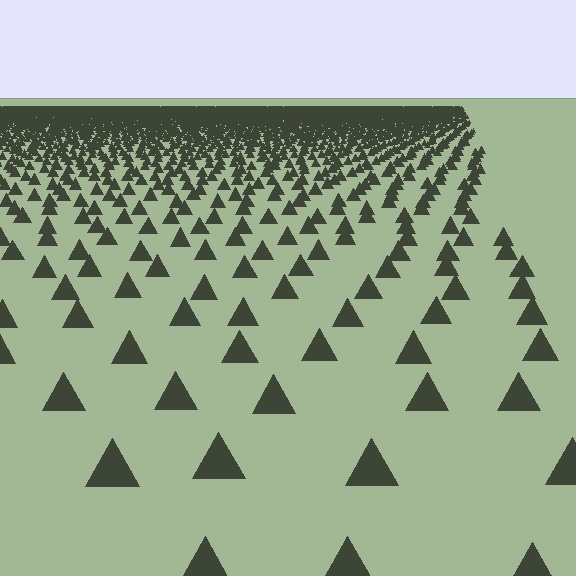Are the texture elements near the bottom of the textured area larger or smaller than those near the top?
Larger. Near the bottom, elements are closer to the viewer and appear at a bigger on-screen size.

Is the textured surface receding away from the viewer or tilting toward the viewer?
The surface is receding away from the viewer. Texture elements get smaller and denser toward the top.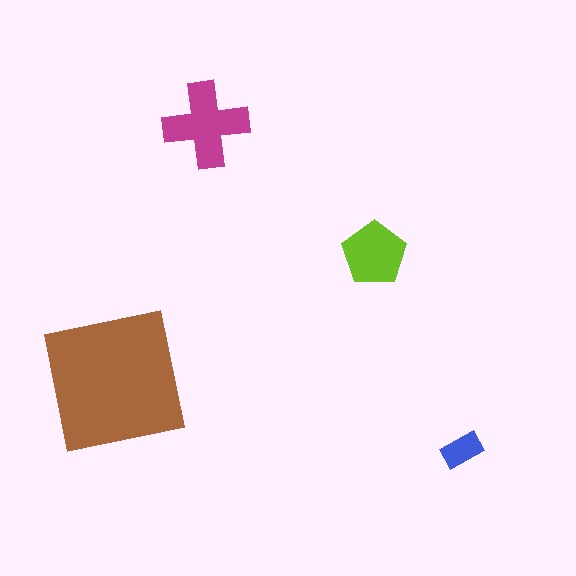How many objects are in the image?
There are 4 objects in the image.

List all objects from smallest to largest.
The blue rectangle, the lime pentagon, the magenta cross, the brown square.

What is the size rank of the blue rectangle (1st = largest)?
4th.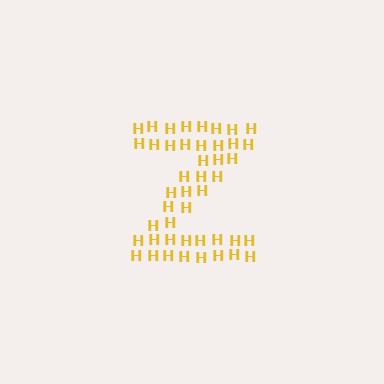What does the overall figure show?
The overall figure shows the letter Z.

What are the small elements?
The small elements are letter H's.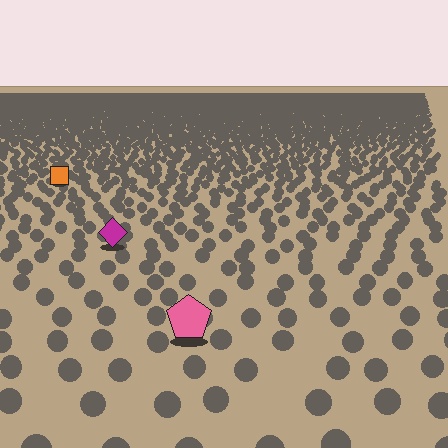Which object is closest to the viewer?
The pink pentagon is closest. The texture marks near it are larger and more spread out.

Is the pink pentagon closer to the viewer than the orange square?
Yes. The pink pentagon is closer — you can tell from the texture gradient: the ground texture is coarser near it.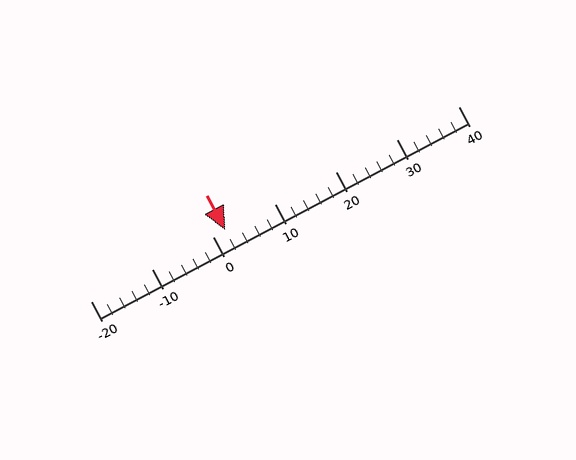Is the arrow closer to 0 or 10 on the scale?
The arrow is closer to 0.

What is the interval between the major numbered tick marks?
The major tick marks are spaced 10 units apart.